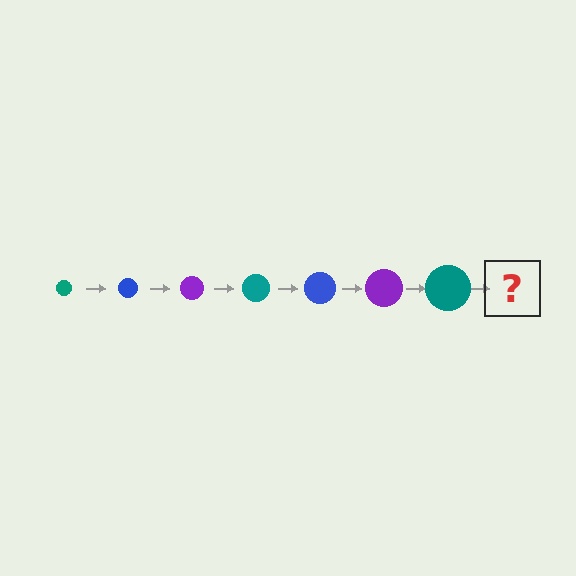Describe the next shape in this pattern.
It should be a blue circle, larger than the previous one.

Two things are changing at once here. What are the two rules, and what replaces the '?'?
The two rules are that the circle grows larger each step and the color cycles through teal, blue, and purple. The '?' should be a blue circle, larger than the previous one.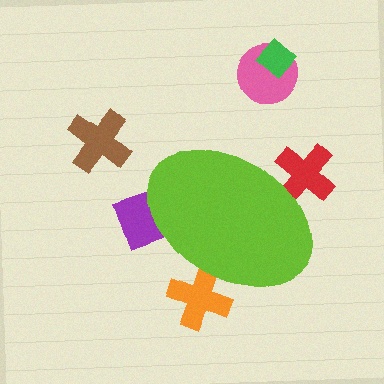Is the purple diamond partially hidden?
Yes, the purple diamond is partially hidden behind the lime ellipse.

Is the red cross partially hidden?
Yes, the red cross is partially hidden behind the lime ellipse.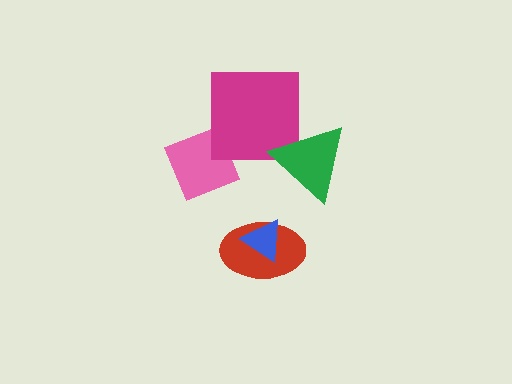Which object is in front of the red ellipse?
The blue triangle is in front of the red ellipse.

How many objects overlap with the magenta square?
2 objects overlap with the magenta square.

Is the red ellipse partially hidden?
Yes, it is partially covered by another shape.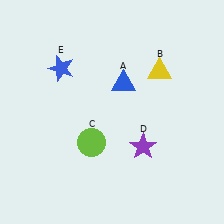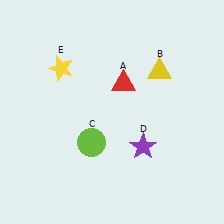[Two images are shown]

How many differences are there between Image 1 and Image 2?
There are 2 differences between the two images.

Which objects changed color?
A changed from blue to red. E changed from blue to yellow.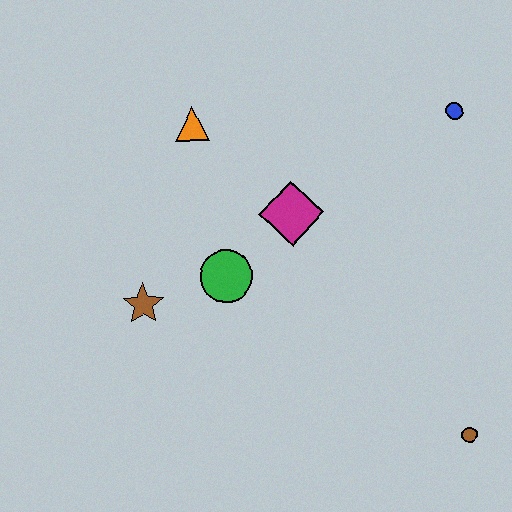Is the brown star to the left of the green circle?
Yes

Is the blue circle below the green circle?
No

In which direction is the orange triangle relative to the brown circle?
The orange triangle is above the brown circle.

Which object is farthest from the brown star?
The blue circle is farthest from the brown star.